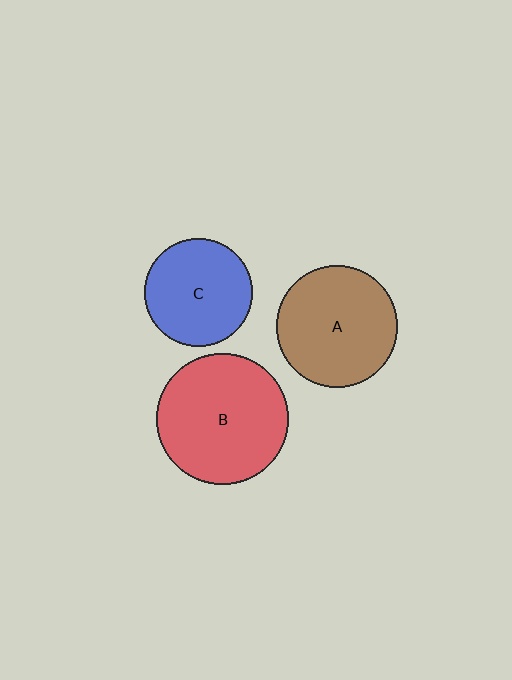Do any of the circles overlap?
No, none of the circles overlap.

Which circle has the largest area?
Circle B (red).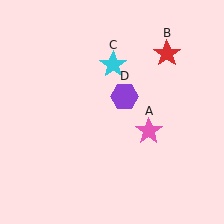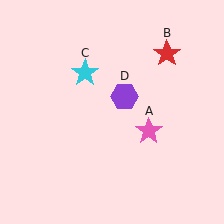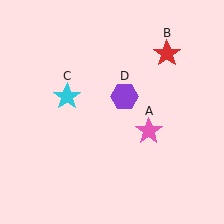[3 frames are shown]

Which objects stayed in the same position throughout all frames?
Pink star (object A) and red star (object B) and purple hexagon (object D) remained stationary.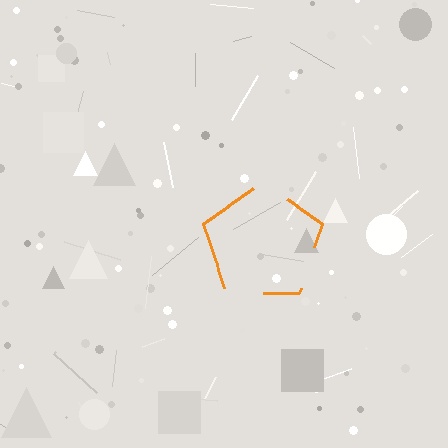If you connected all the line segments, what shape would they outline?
They would outline a pentagon.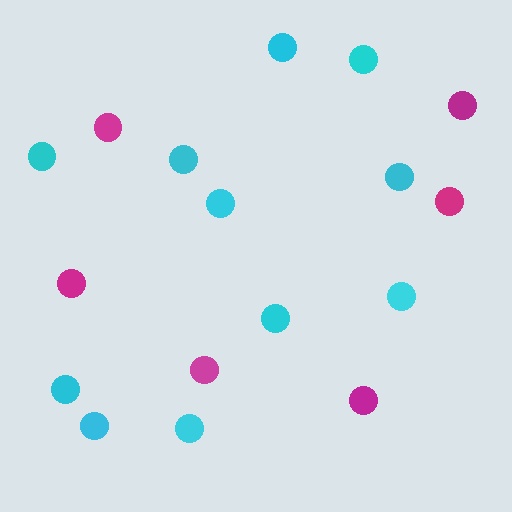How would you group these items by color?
There are 2 groups: one group of magenta circles (6) and one group of cyan circles (11).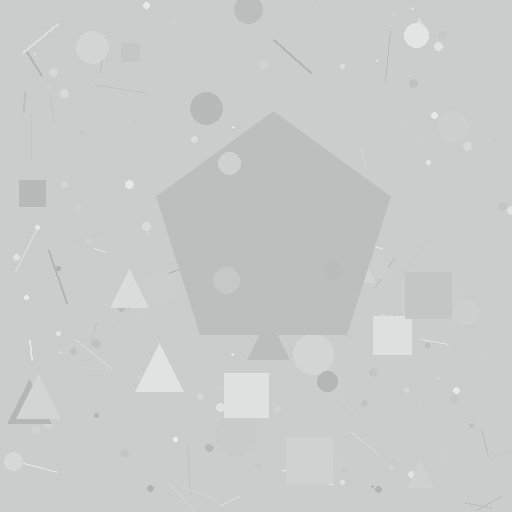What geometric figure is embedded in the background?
A pentagon is embedded in the background.